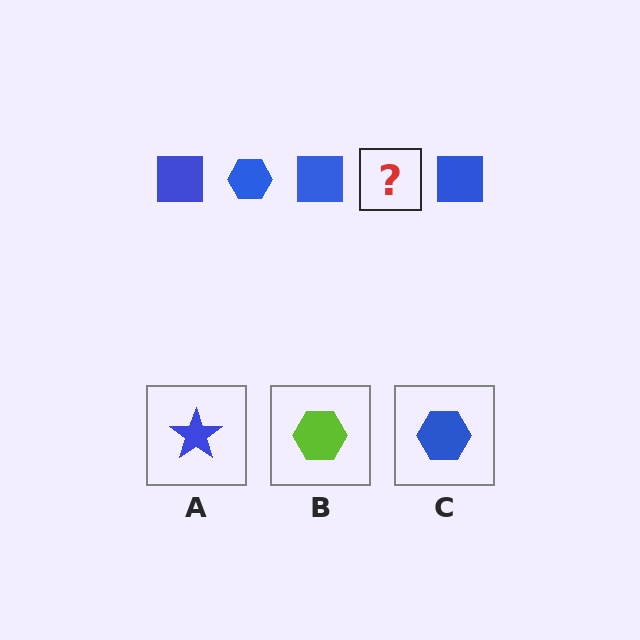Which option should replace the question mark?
Option C.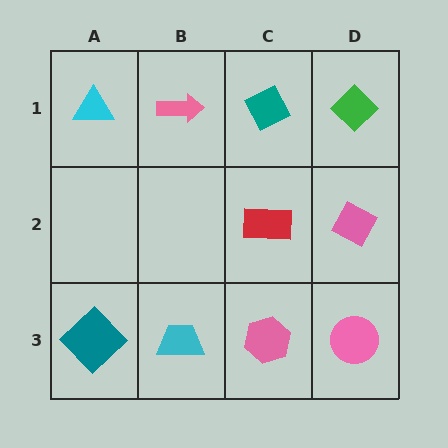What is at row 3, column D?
A pink circle.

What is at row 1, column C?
A teal diamond.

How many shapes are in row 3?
4 shapes.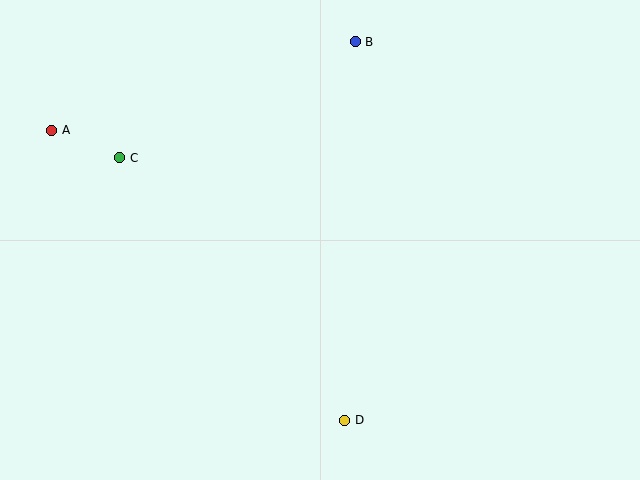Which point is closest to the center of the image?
Point D at (345, 420) is closest to the center.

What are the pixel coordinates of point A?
Point A is at (52, 130).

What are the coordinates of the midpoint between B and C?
The midpoint between B and C is at (237, 100).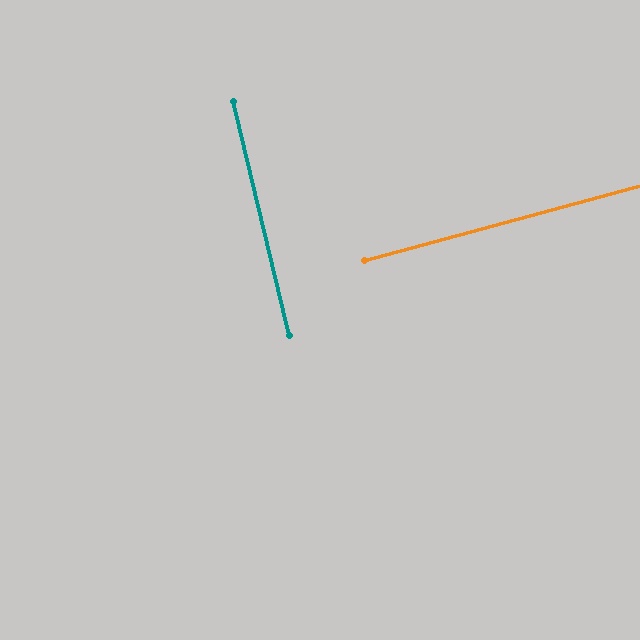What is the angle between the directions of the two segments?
Approximately 88 degrees.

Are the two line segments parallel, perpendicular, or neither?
Perpendicular — they meet at approximately 88°.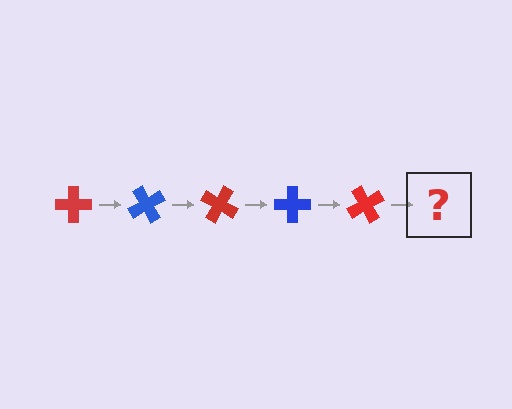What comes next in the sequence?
The next element should be a blue cross, rotated 300 degrees from the start.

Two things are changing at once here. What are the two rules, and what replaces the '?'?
The two rules are that it rotates 60 degrees each step and the color cycles through red and blue. The '?' should be a blue cross, rotated 300 degrees from the start.